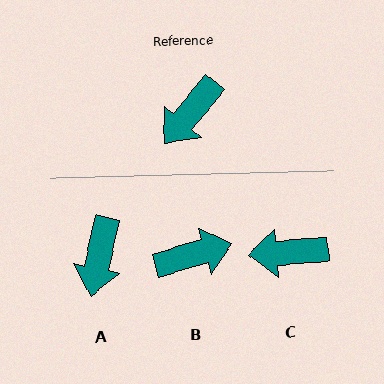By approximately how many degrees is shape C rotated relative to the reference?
Approximately 46 degrees clockwise.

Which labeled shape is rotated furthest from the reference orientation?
B, about 146 degrees away.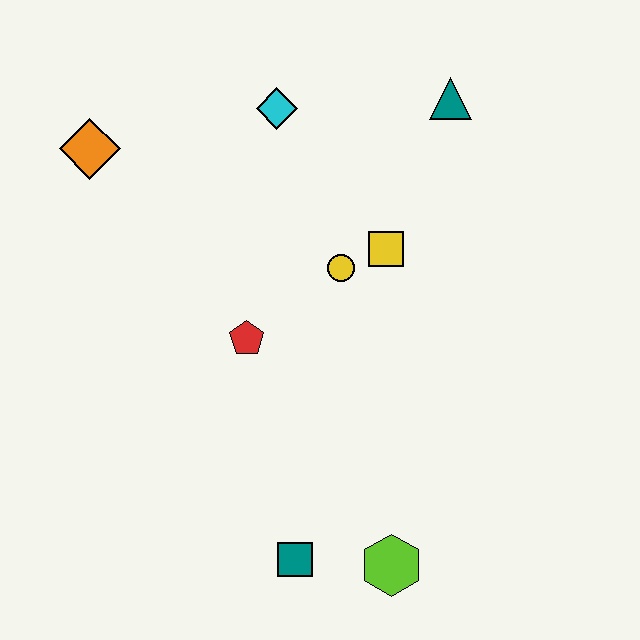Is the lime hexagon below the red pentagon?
Yes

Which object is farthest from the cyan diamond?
The lime hexagon is farthest from the cyan diamond.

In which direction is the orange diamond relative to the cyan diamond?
The orange diamond is to the left of the cyan diamond.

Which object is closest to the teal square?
The lime hexagon is closest to the teal square.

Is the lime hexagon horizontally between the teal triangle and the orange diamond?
Yes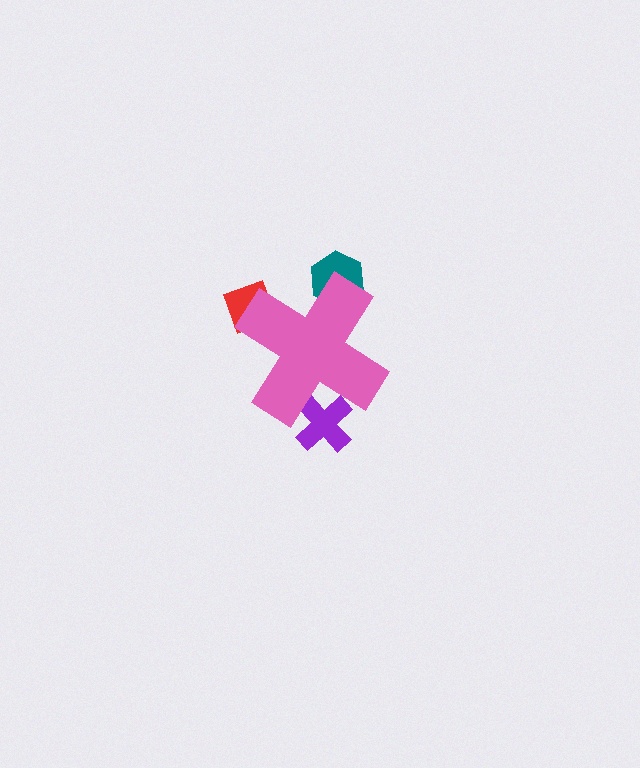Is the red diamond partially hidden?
Yes, the red diamond is partially hidden behind the pink cross.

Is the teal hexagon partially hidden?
Yes, the teal hexagon is partially hidden behind the pink cross.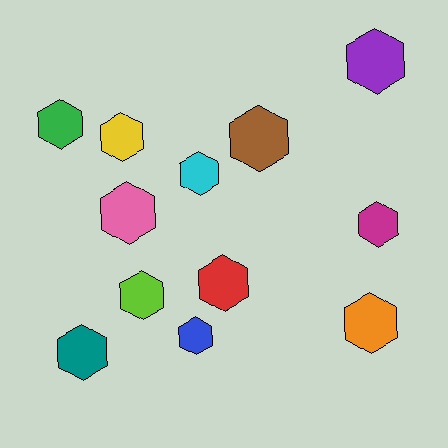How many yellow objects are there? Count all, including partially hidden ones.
There is 1 yellow object.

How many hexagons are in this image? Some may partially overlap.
There are 12 hexagons.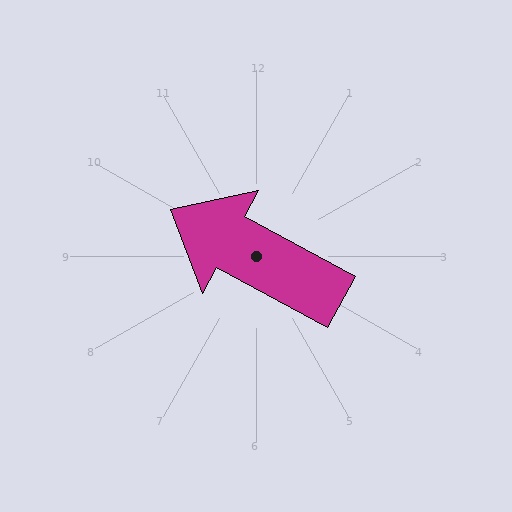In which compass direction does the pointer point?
Northwest.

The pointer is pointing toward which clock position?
Roughly 10 o'clock.